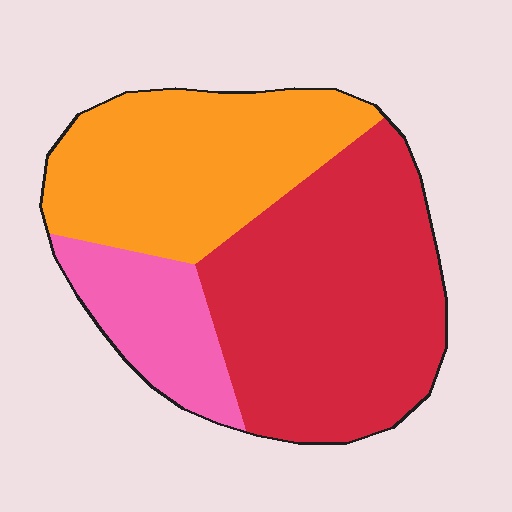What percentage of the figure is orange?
Orange covers 35% of the figure.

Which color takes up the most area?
Red, at roughly 50%.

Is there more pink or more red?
Red.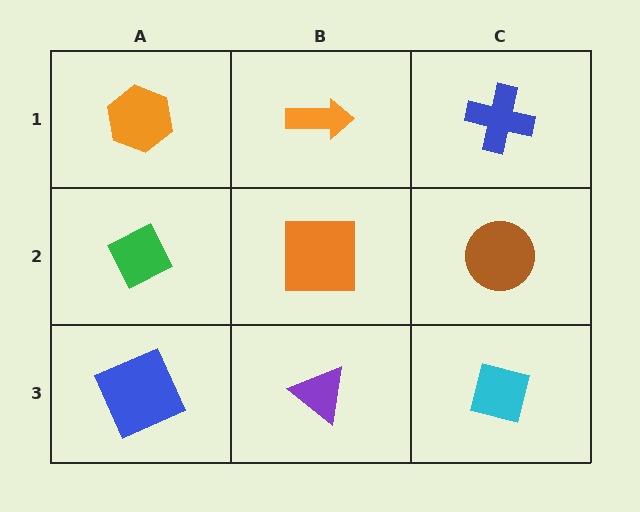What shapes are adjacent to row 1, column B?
An orange square (row 2, column B), an orange hexagon (row 1, column A), a blue cross (row 1, column C).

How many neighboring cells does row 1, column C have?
2.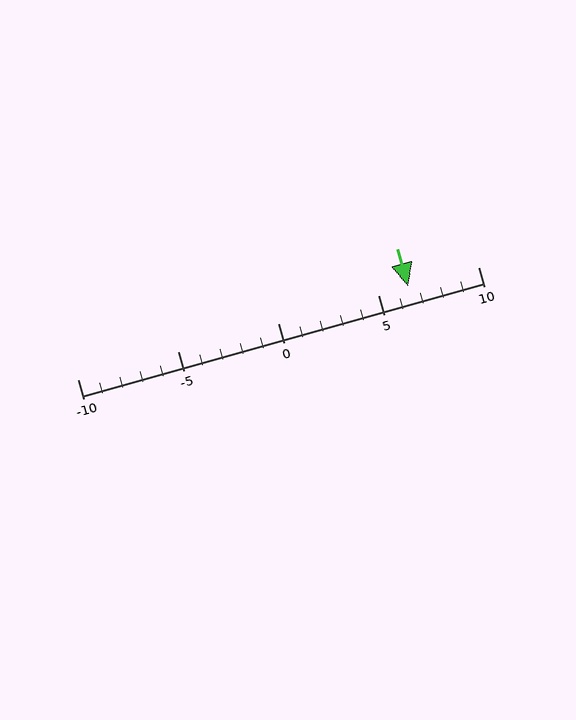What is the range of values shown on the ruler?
The ruler shows values from -10 to 10.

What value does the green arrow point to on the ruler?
The green arrow points to approximately 6.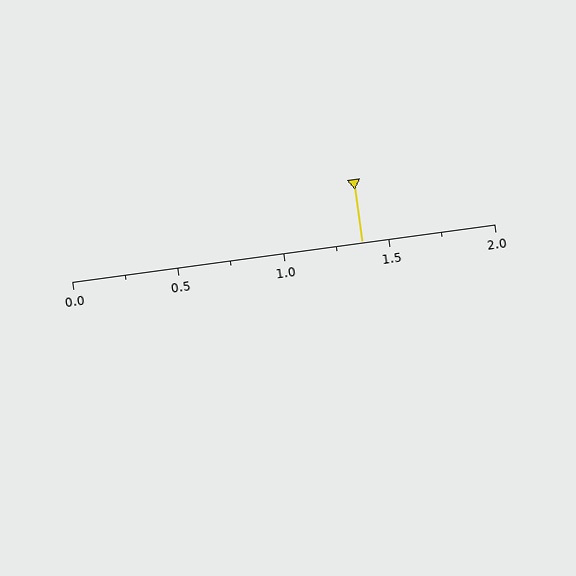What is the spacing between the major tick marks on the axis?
The major ticks are spaced 0.5 apart.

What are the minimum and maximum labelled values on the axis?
The axis runs from 0.0 to 2.0.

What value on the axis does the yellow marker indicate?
The marker indicates approximately 1.38.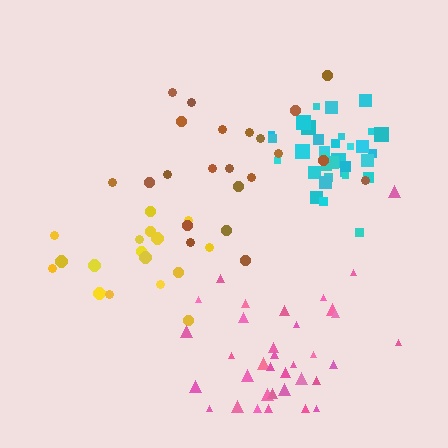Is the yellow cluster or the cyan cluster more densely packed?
Cyan.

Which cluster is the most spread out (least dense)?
Brown.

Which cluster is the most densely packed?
Cyan.